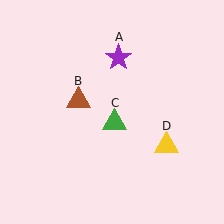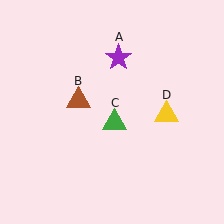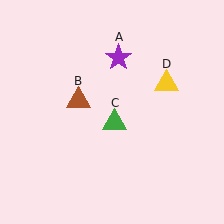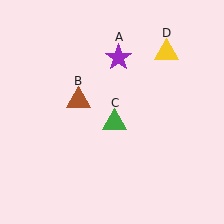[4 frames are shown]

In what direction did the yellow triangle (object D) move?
The yellow triangle (object D) moved up.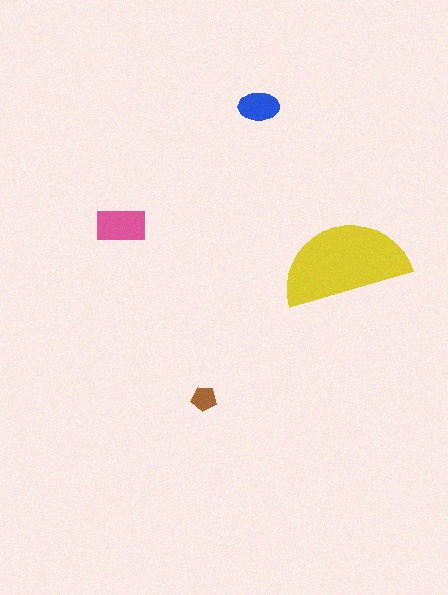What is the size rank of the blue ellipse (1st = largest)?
3rd.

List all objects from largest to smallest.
The yellow semicircle, the pink rectangle, the blue ellipse, the brown pentagon.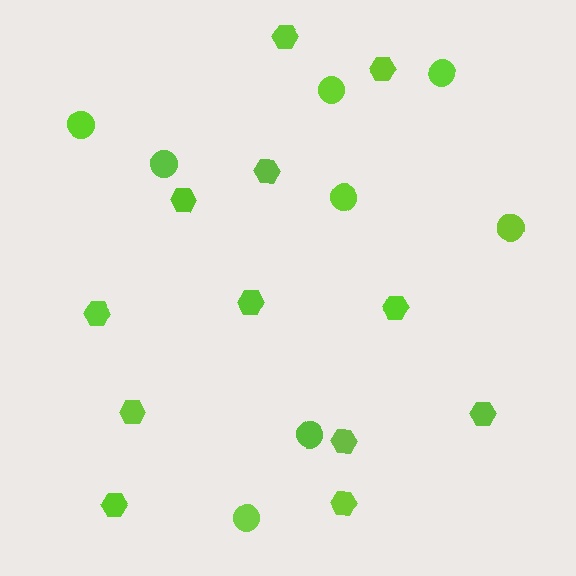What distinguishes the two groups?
There are 2 groups: one group of circles (8) and one group of hexagons (12).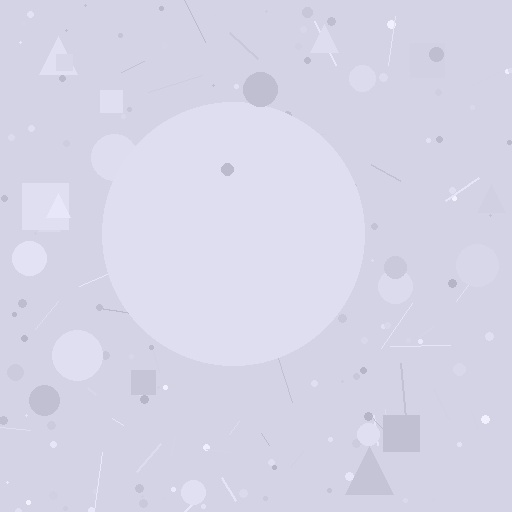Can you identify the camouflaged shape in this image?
The camouflaged shape is a circle.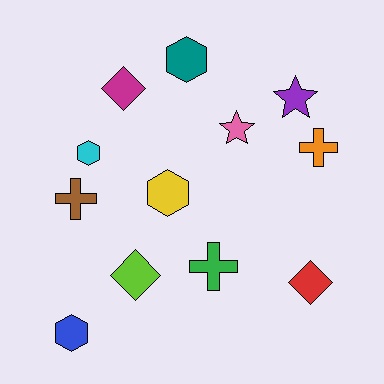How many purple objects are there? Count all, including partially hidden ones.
There is 1 purple object.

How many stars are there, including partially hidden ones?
There are 2 stars.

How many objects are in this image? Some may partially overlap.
There are 12 objects.